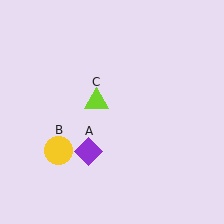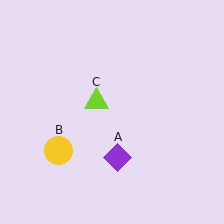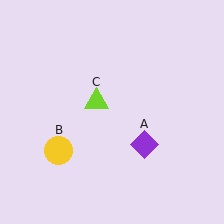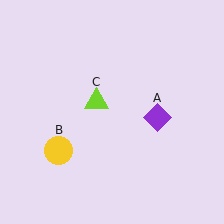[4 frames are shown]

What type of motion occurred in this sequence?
The purple diamond (object A) rotated counterclockwise around the center of the scene.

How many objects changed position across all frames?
1 object changed position: purple diamond (object A).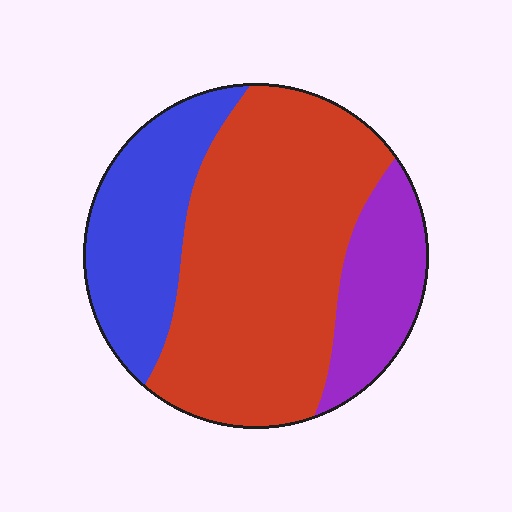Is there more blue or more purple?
Blue.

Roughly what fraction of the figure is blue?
Blue takes up between a quarter and a half of the figure.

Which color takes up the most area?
Red, at roughly 60%.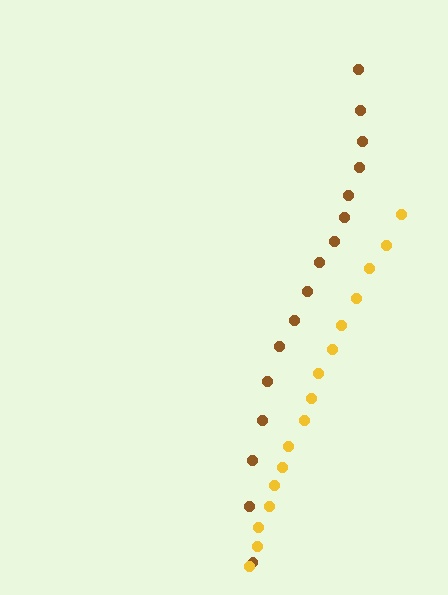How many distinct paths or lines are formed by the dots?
There are 2 distinct paths.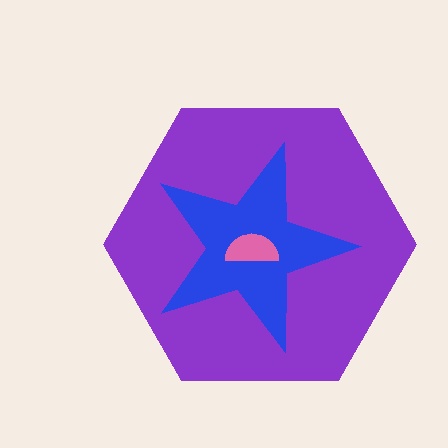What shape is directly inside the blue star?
The pink semicircle.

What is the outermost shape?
The purple hexagon.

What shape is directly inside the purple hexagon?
The blue star.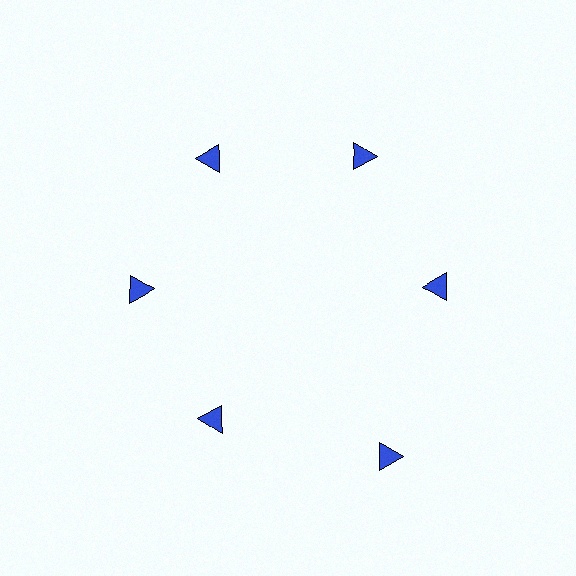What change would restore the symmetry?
The symmetry would be restored by moving it inward, back onto the ring so that all 6 triangles sit at equal angles and equal distance from the center.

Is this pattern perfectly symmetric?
No. The 6 blue triangles are arranged in a ring, but one element near the 5 o'clock position is pushed outward from the center, breaking the 6-fold rotational symmetry.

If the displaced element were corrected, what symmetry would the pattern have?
It would have 6-fold rotational symmetry — the pattern would map onto itself every 60 degrees.